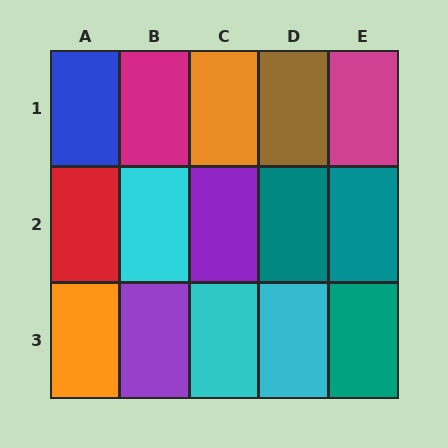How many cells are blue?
1 cell is blue.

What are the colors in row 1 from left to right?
Blue, magenta, orange, brown, magenta.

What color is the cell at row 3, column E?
Teal.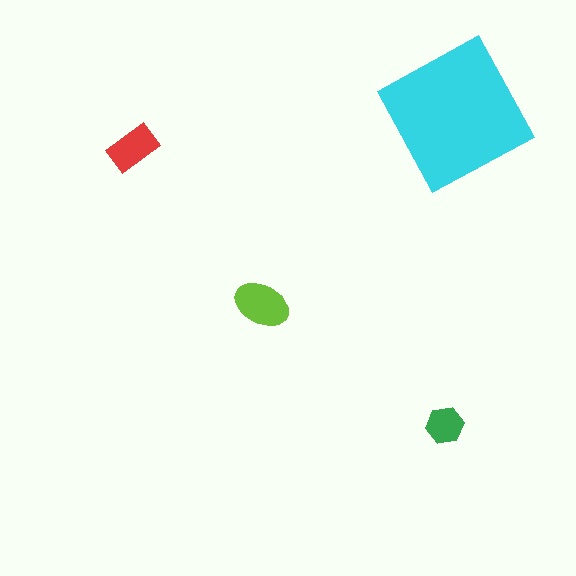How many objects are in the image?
There are 4 objects in the image.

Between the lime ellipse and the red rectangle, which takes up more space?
The lime ellipse.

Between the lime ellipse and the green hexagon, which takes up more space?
The lime ellipse.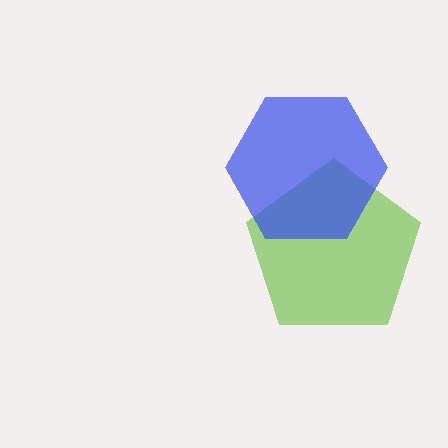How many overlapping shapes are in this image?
There are 2 overlapping shapes in the image.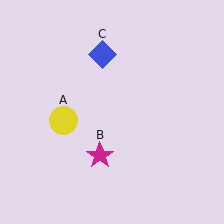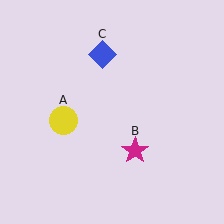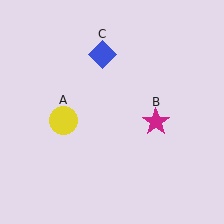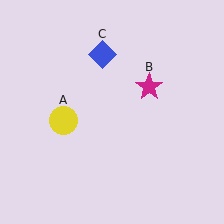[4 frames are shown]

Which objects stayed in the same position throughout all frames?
Yellow circle (object A) and blue diamond (object C) remained stationary.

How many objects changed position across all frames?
1 object changed position: magenta star (object B).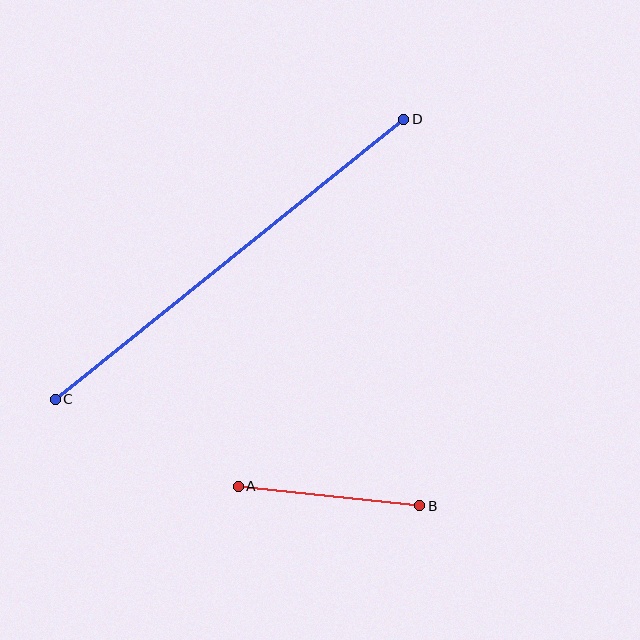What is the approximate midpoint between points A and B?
The midpoint is at approximately (329, 496) pixels.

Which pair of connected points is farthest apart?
Points C and D are farthest apart.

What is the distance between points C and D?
The distance is approximately 447 pixels.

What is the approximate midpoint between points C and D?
The midpoint is at approximately (229, 259) pixels.